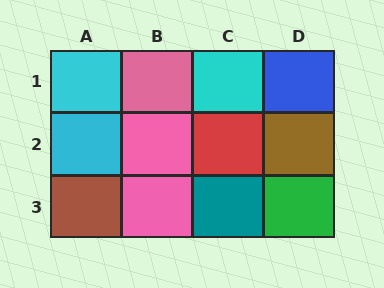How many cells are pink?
3 cells are pink.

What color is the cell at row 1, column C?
Cyan.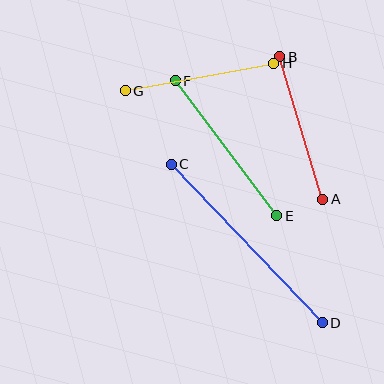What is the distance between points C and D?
The distance is approximately 219 pixels.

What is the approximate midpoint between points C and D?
The midpoint is at approximately (247, 244) pixels.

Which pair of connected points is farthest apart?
Points C and D are farthest apart.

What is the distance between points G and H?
The distance is approximately 151 pixels.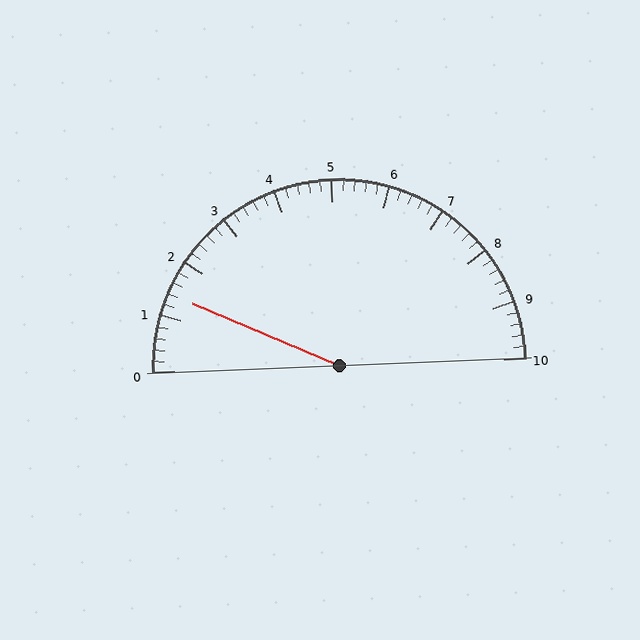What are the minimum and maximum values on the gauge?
The gauge ranges from 0 to 10.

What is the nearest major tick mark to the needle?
The nearest major tick mark is 1.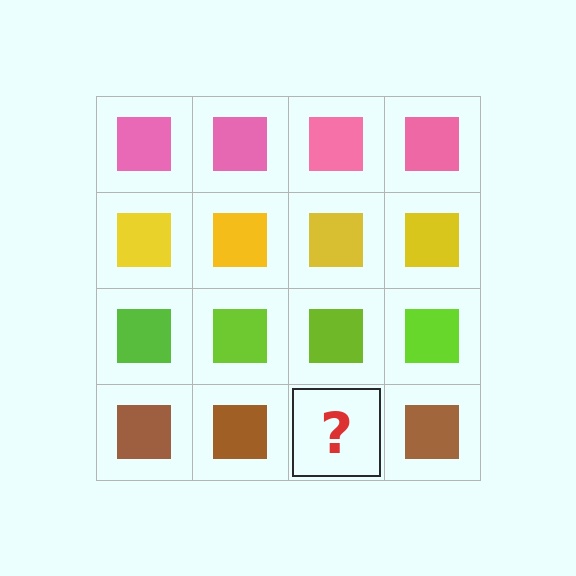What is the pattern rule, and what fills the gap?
The rule is that each row has a consistent color. The gap should be filled with a brown square.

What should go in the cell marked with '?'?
The missing cell should contain a brown square.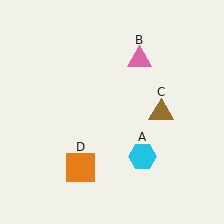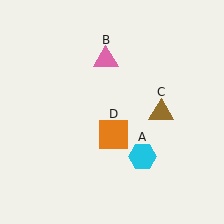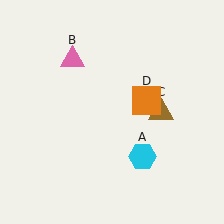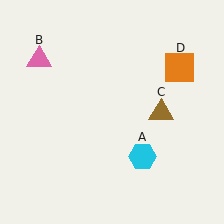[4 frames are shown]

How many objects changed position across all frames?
2 objects changed position: pink triangle (object B), orange square (object D).